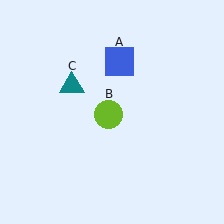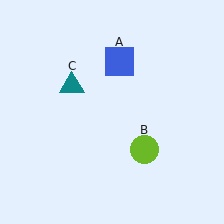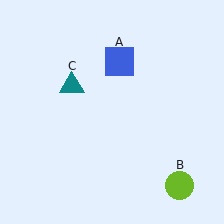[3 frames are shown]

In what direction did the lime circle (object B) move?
The lime circle (object B) moved down and to the right.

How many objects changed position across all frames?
1 object changed position: lime circle (object B).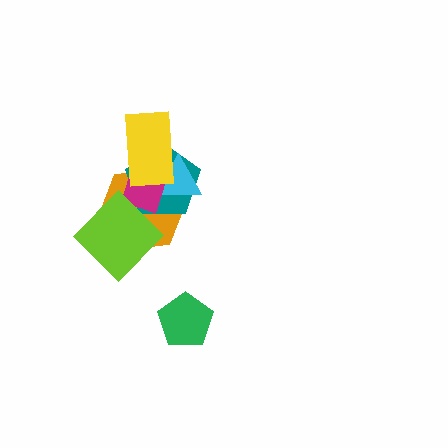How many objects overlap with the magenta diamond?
4 objects overlap with the magenta diamond.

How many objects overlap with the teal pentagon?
4 objects overlap with the teal pentagon.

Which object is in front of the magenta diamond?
The yellow rectangle is in front of the magenta diamond.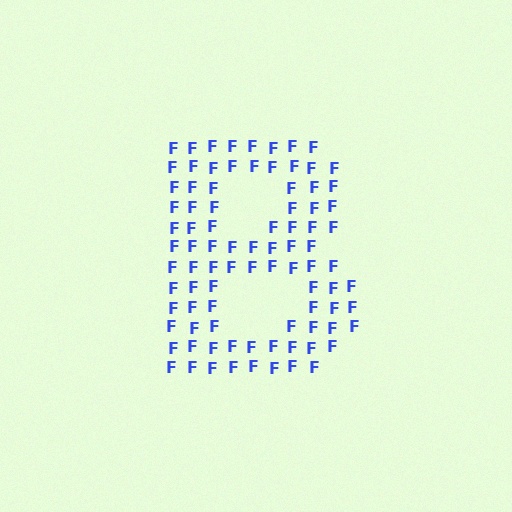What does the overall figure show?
The overall figure shows the letter B.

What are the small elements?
The small elements are letter F's.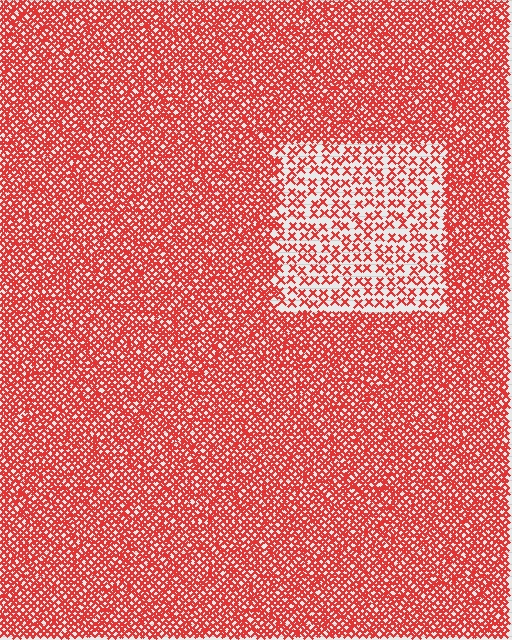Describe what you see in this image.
The image contains small red elements arranged at two different densities. A rectangle-shaped region is visible where the elements are less densely packed than the surrounding area.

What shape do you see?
I see a rectangle.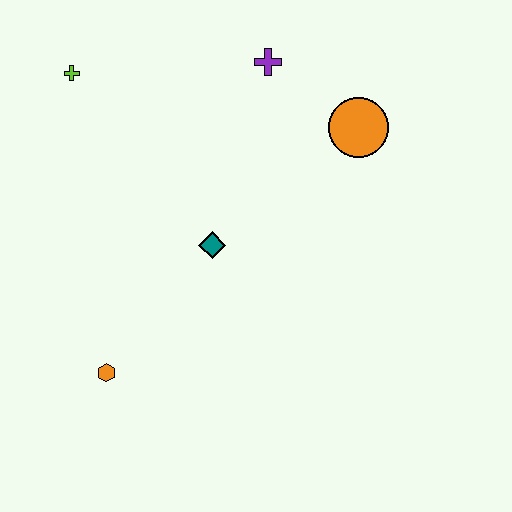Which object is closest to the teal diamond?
The orange hexagon is closest to the teal diamond.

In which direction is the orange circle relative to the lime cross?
The orange circle is to the right of the lime cross.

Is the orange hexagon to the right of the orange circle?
No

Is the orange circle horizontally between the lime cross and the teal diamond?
No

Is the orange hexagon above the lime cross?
No